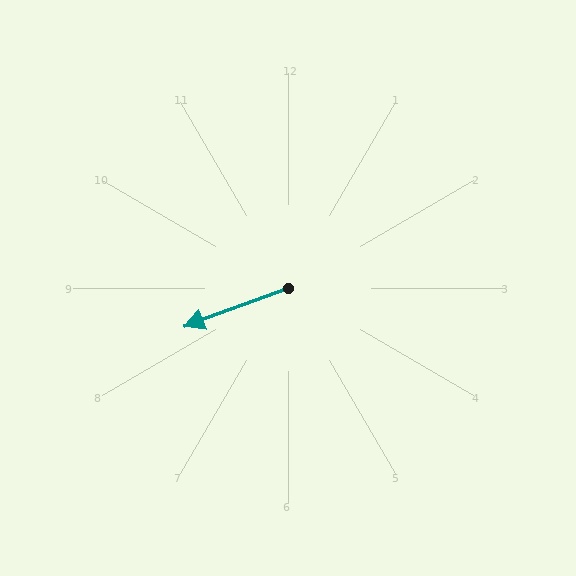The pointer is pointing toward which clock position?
Roughly 8 o'clock.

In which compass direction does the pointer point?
West.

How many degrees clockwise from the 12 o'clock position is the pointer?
Approximately 250 degrees.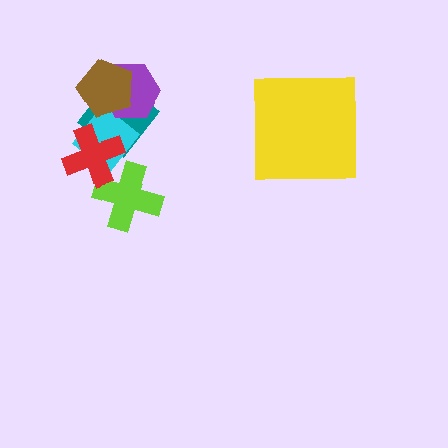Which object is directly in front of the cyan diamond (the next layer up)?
The red cross is directly in front of the cyan diamond.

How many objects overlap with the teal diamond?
4 objects overlap with the teal diamond.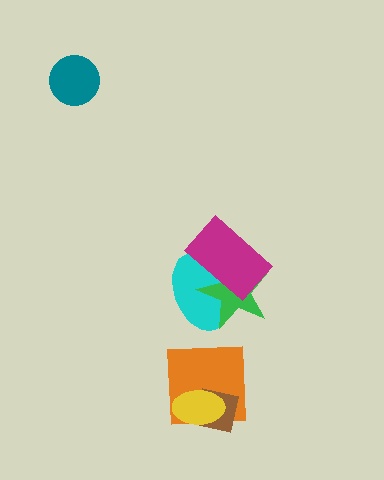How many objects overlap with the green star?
2 objects overlap with the green star.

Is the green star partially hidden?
Yes, it is partially covered by another shape.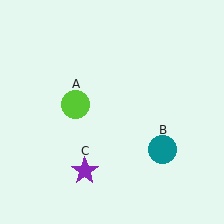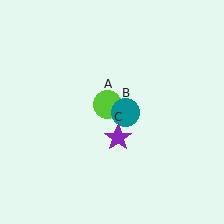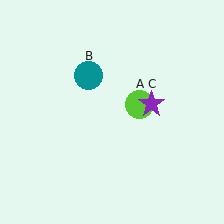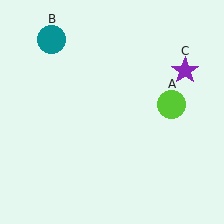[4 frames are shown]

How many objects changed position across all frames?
3 objects changed position: lime circle (object A), teal circle (object B), purple star (object C).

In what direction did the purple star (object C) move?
The purple star (object C) moved up and to the right.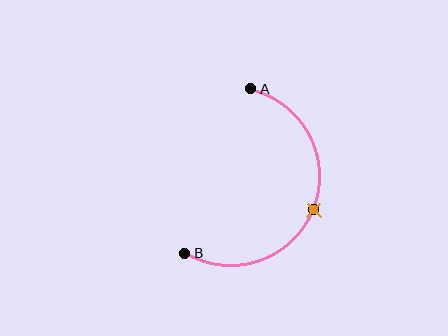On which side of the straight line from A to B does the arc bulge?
The arc bulges to the right of the straight line connecting A and B.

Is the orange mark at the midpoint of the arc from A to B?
Yes. The orange mark lies on the arc at equal arc-length from both A and B — it is the arc midpoint.